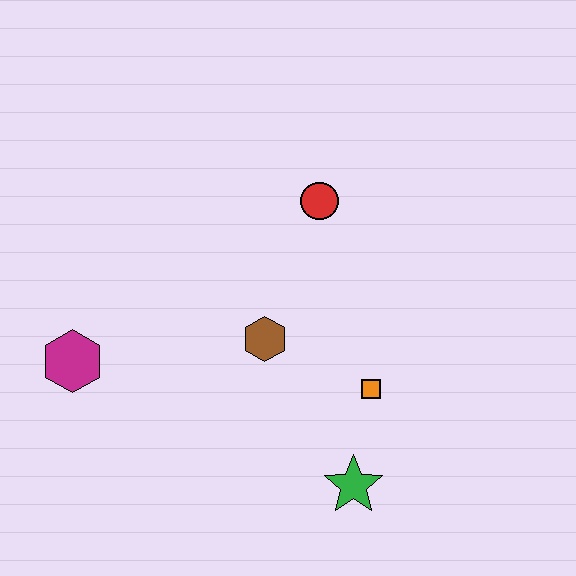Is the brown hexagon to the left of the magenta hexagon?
No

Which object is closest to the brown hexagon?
The orange square is closest to the brown hexagon.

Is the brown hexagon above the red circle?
No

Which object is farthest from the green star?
The magenta hexagon is farthest from the green star.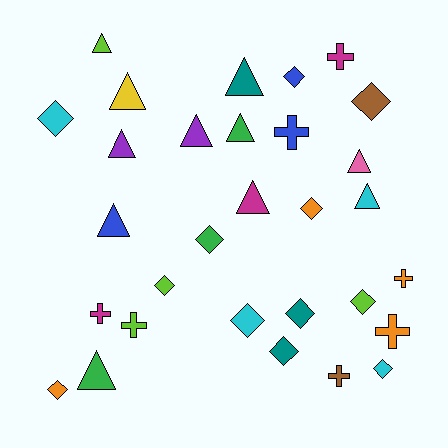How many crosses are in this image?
There are 7 crosses.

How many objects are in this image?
There are 30 objects.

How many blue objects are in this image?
There are 3 blue objects.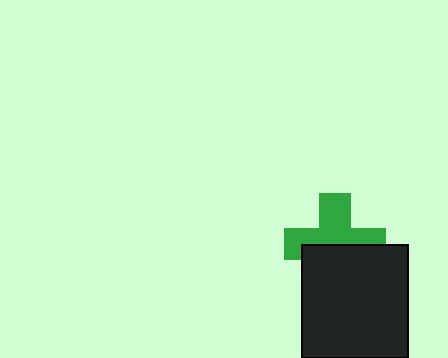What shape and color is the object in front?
The object in front is a black rectangle.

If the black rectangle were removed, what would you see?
You would see the complete green cross.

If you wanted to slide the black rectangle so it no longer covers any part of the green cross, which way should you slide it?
Slide it down — that is the most direct way to separate the two shapes.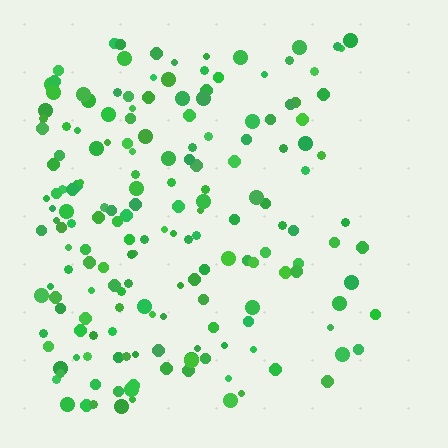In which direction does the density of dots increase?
From right to left, with the left side densest.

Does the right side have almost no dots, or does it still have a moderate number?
Still a moderate number, just noticeably fewer than the left.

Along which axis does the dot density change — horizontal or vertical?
Horizontal.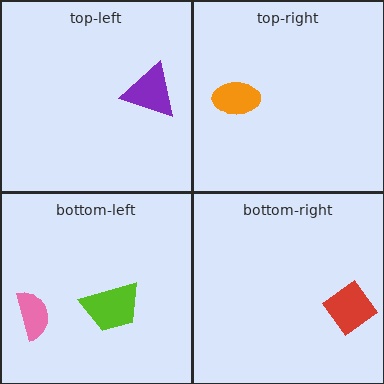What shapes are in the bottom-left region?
The lime trapezoid, the pink semicircle.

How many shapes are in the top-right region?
1.